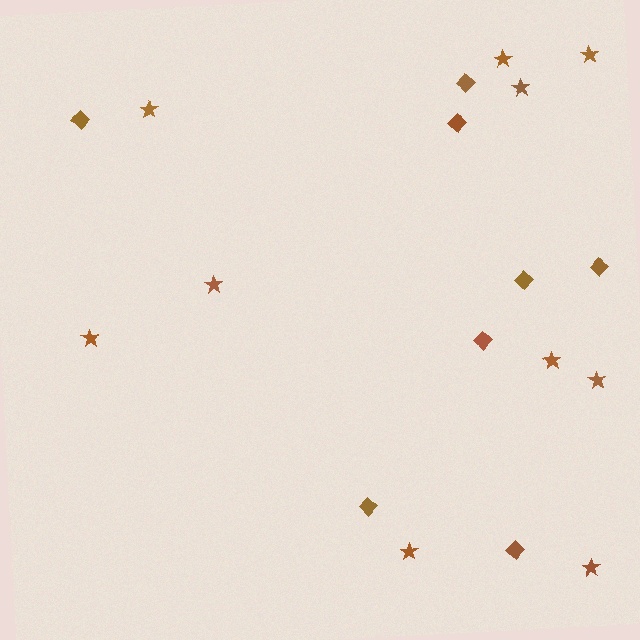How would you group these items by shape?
There are 2 groups: one group of stars (10) and one group of diamonds (8).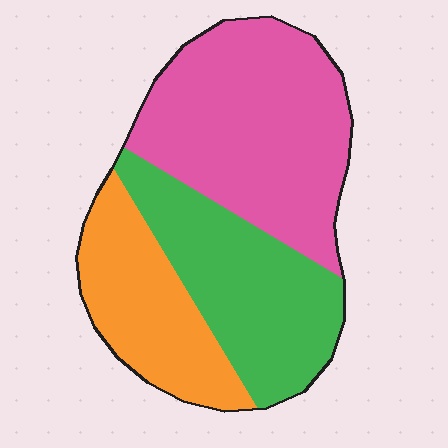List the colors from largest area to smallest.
From largest to smallest: pink, green, orange.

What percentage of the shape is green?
Green covers roughly 30% of the shape.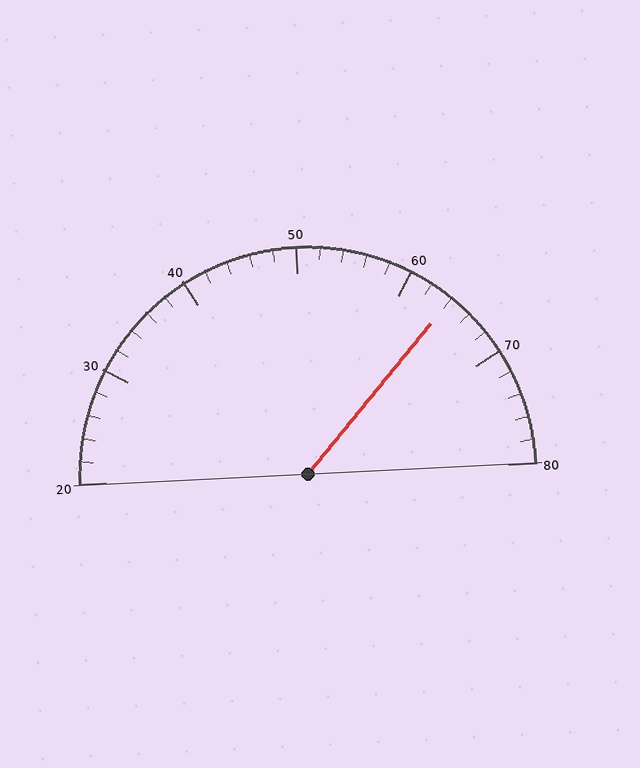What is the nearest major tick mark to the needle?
The nearest major tick mark is 60.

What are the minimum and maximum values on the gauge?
The gauge ranges from 20 to 80.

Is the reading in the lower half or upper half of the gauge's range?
The reading is in the upper half of the range (20 to 80).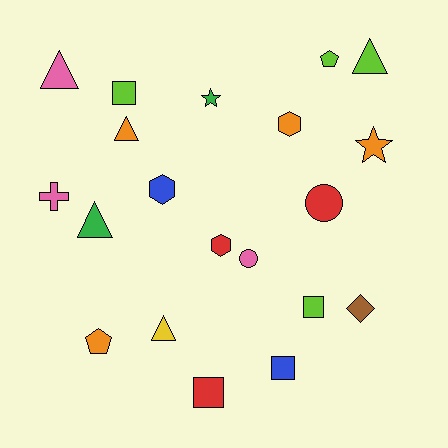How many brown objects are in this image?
There is 1 brown object.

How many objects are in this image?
There are 20 objects.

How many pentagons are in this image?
There are 2 pentagons.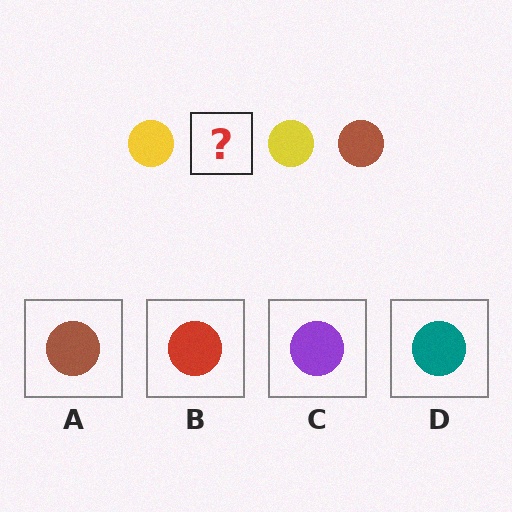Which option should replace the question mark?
Option A.